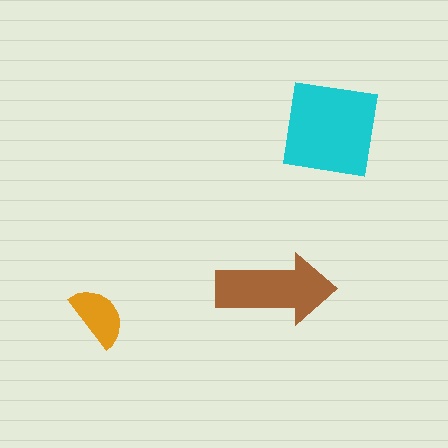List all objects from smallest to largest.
The orange semicircle, the brown arrow, the cyan square.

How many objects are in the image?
There are 3 objects in the image.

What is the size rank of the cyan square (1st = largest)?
1st.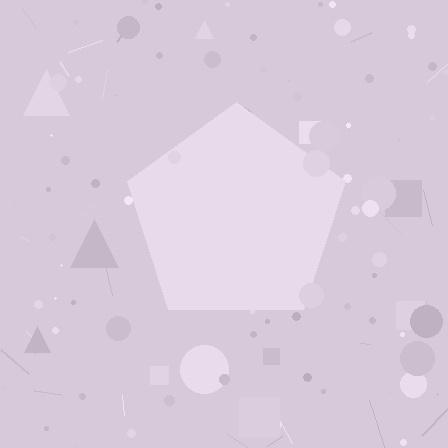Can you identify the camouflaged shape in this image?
The camouflaged shape is a pentagon.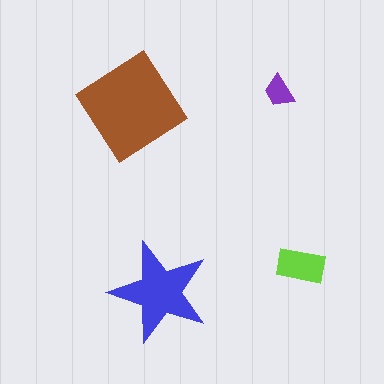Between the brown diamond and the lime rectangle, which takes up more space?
The brown diamond.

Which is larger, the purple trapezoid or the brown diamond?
The brown diamond.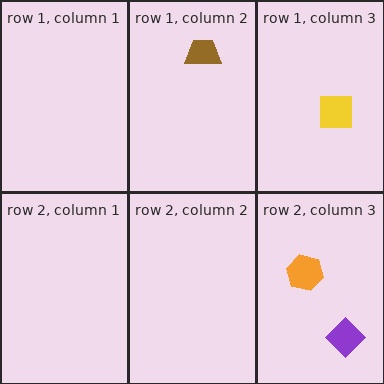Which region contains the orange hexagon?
The row 2, column 3 region.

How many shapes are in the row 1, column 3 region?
1.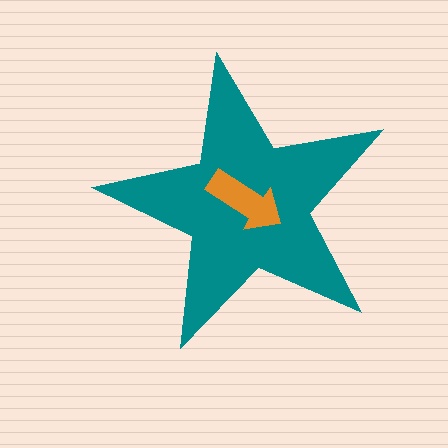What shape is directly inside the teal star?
The orange arrow.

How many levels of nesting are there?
2.